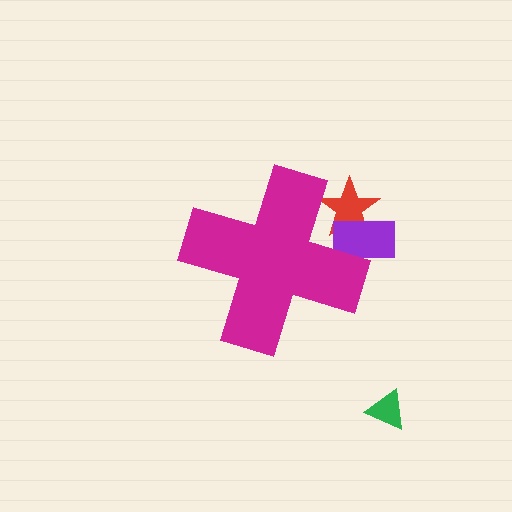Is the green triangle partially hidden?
No, the green triangle is fully visible.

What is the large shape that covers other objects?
A magenta cross.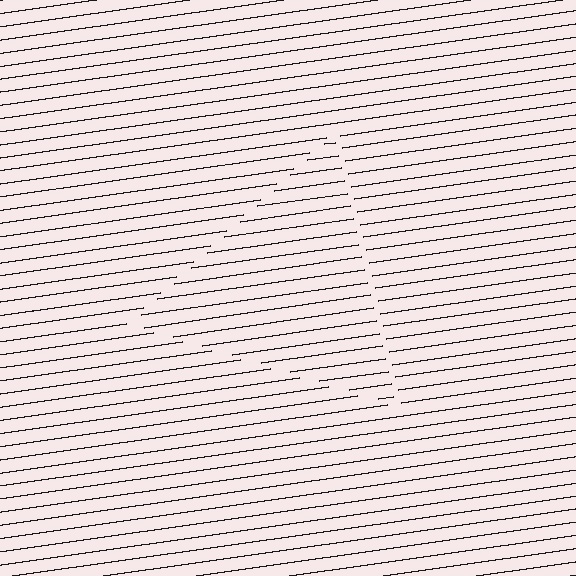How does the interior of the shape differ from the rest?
The interior of the shape contains the same grating, shifted by half a period — the contour is defined by the phase discontinuity where line-ends from the inner and outer gratings abut.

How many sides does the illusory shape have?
3 sides — the line-ends trace a triangle.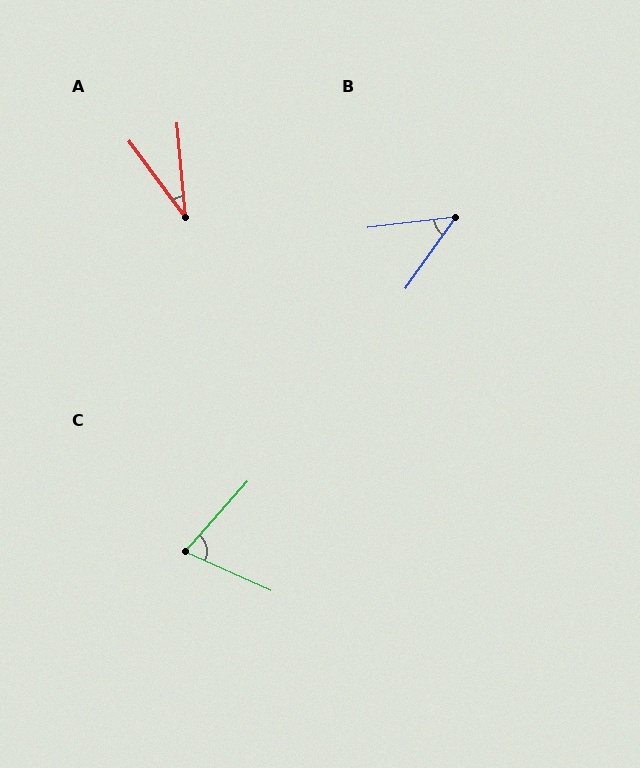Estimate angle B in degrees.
Approximately 48 degrees.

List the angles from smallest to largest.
A (31°), B (48°), C (73°).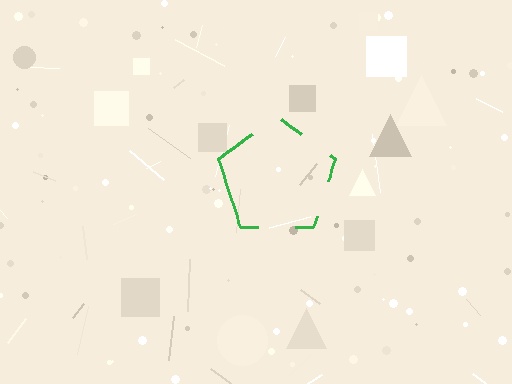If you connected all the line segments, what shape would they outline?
They would outline a pentagon.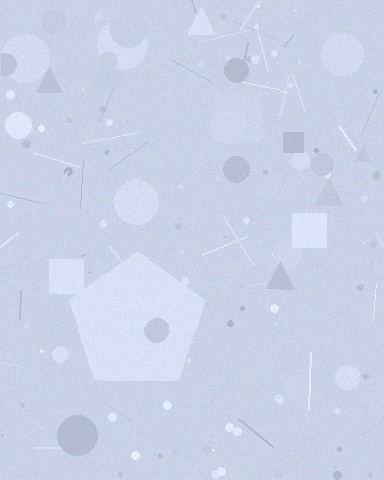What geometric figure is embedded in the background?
A pentagon is embedded in the background.